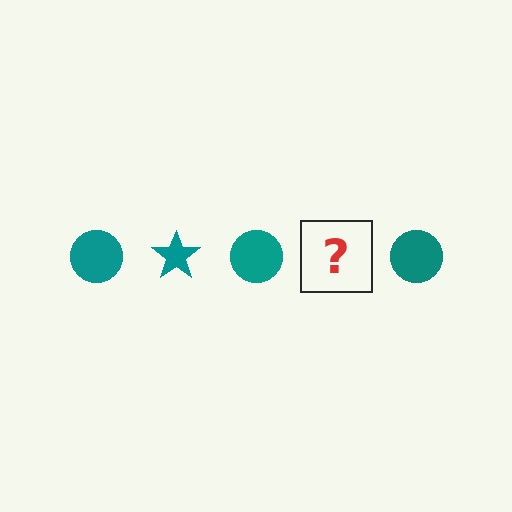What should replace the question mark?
The question mark should be replaced with a teal star.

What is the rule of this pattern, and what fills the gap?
The rule is that the pattern cycles through circle, star shapes in teal. The gap should be filled with a teal star.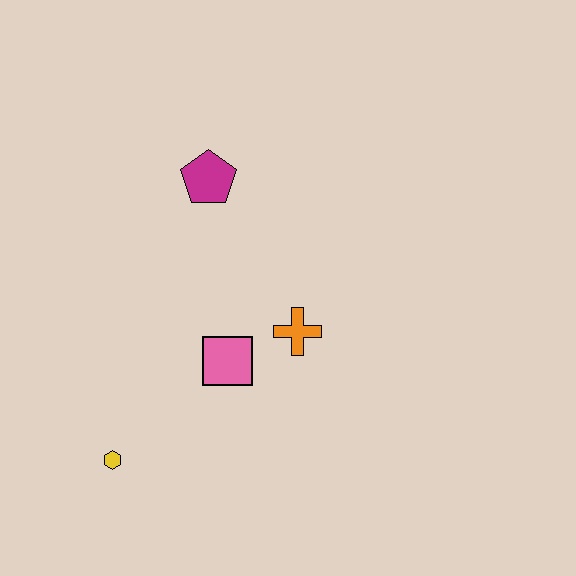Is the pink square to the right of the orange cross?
No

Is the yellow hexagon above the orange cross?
No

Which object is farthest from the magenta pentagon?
The yellow hexagon is farthest from the magenta pentagon.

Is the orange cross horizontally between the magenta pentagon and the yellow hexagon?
No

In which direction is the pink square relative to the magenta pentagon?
The pink square is below the magenta pentagon.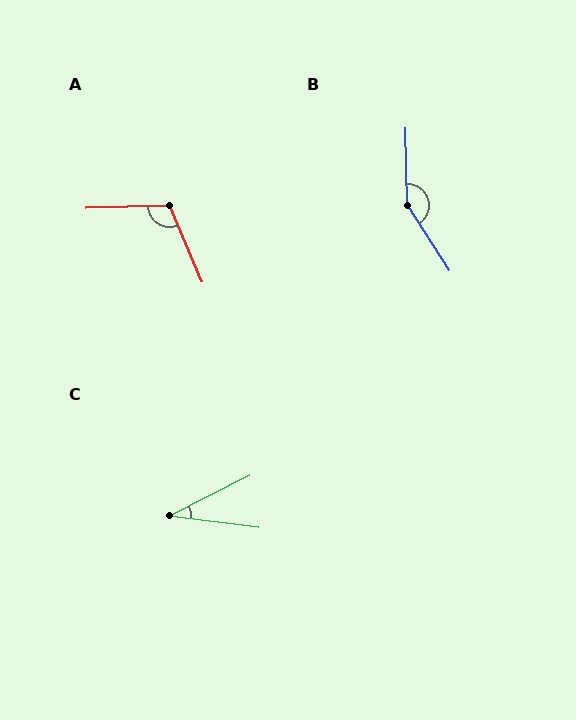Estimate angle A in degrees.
Approximately 111 degrees.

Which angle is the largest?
B, at approximately 149 degrees.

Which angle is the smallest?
C, at approximately 34 degrees.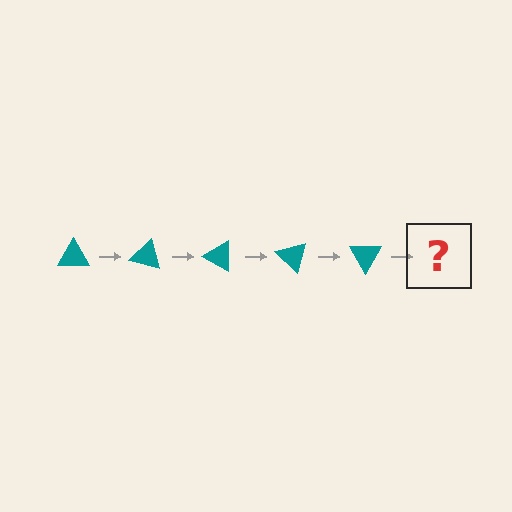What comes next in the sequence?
The next element should be a teal triangle rotated 75 degrees.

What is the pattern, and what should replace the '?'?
The pattern is that the triangle rotates 15 degrees each step. The '?' should be a teal triangle rotated 75 degrees.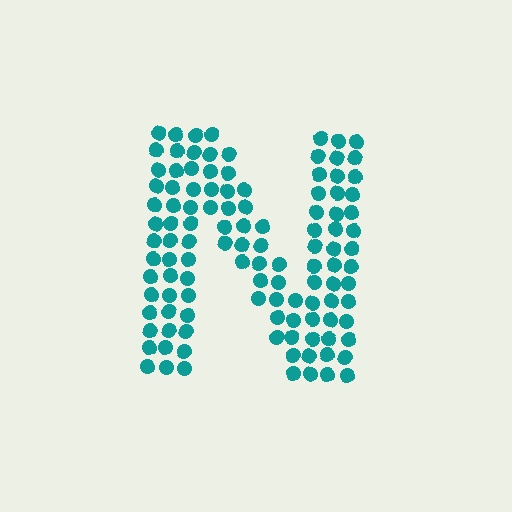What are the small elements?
The small elements are circles.